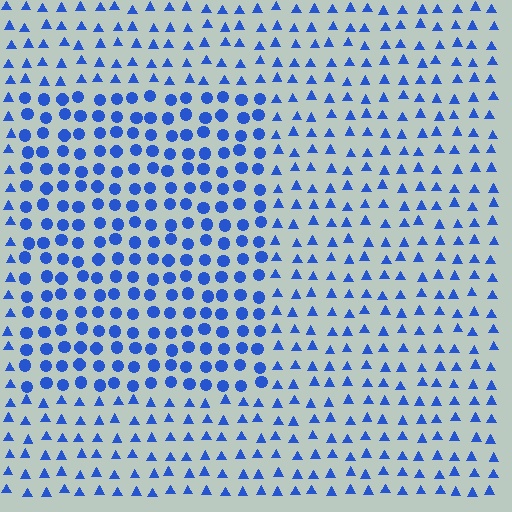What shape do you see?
I see a rectangle.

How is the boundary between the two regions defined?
The boundary is defined by a change in element shape: circles inside vs. triangles outside. All elements share the same color and spacing.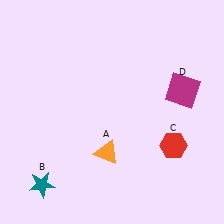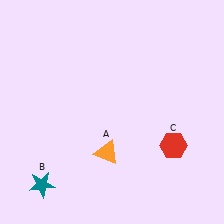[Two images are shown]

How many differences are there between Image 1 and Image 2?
There is 1 difference between the two images.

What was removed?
The magenta square (D) was removed in Image 2.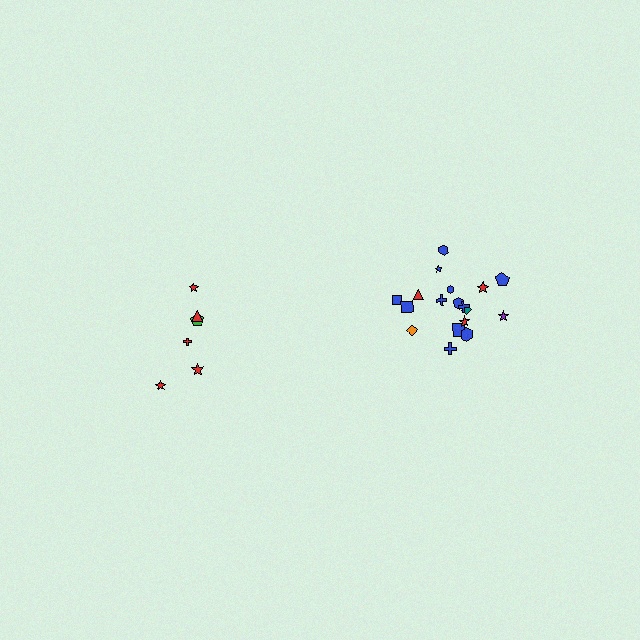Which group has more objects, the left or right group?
The right group.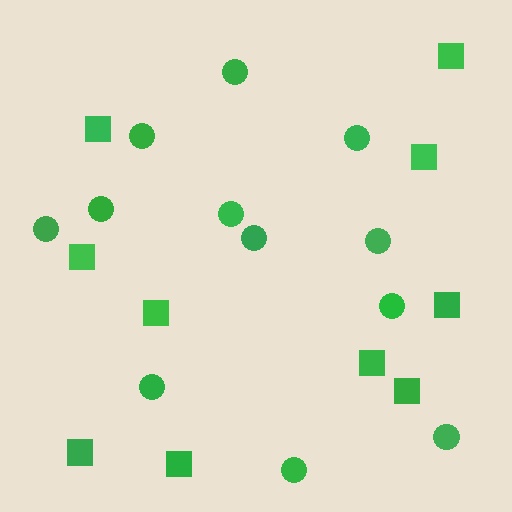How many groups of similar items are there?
There are 2 groups: one group of circles (12) and one group of squares (10).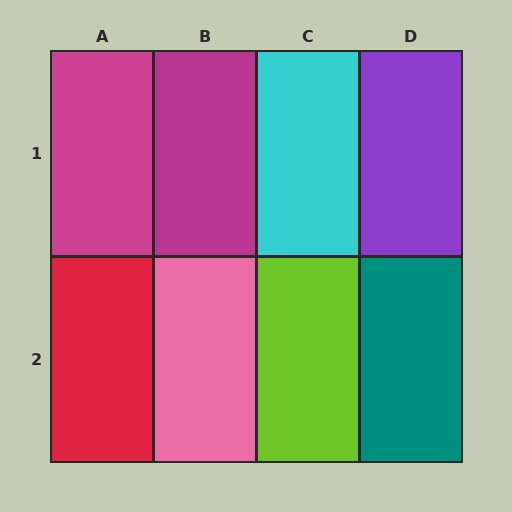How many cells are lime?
1 cell is lime.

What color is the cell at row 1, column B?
Magenta.